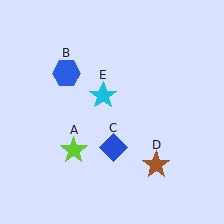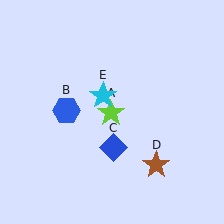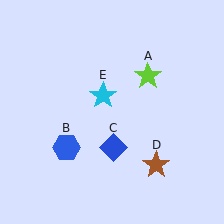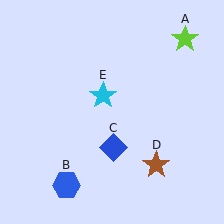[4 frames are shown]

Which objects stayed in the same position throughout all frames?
Blue diamond (object C) and brown star (object D) and cyan star (object E) remained stationary.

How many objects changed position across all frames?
2 objects changed position: lime star (object A), blue hexagon (object B).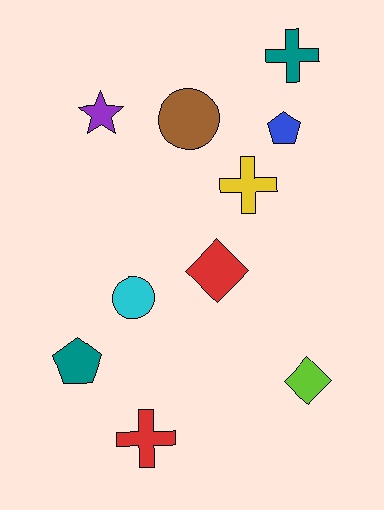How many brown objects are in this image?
There is 1 brown object.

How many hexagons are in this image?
There are no hexagons.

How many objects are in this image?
There are 10 objects.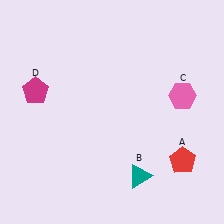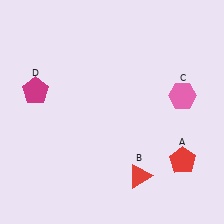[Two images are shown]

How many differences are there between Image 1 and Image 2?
There is 1 difference between the two images.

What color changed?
The triangle (B) changed from teal in Image 1 to red in Image 2.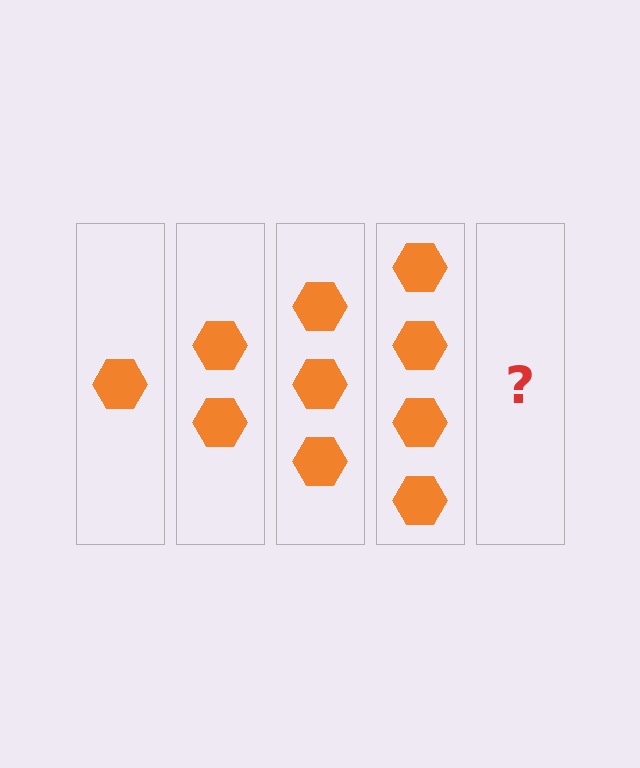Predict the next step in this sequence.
The next step is 5 hexagons.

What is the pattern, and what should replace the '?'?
The pattern is that each step adds one more hexagon. The '?' should be 5 hexagons.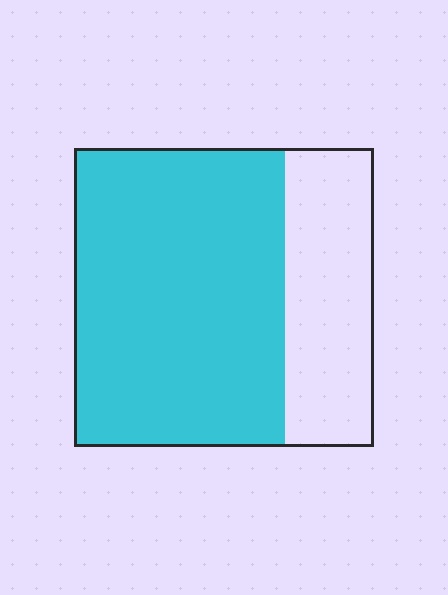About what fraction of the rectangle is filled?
About two thirds (2/3).